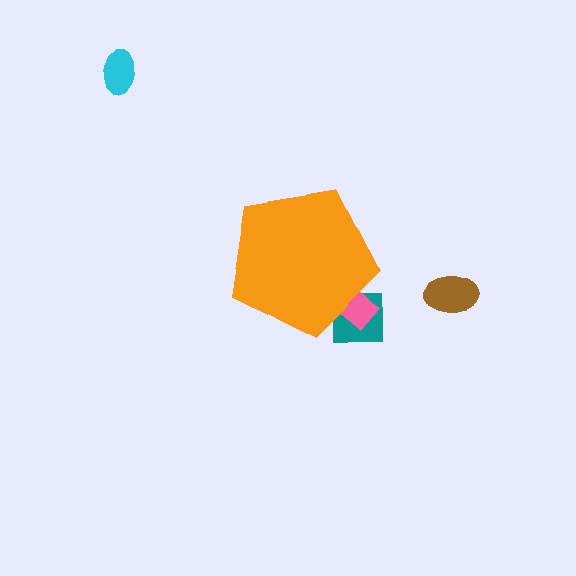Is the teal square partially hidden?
Yes, the teal square is partially hidden behind the orange pentagon.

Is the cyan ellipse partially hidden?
No, the cyan ellipse is fully visible.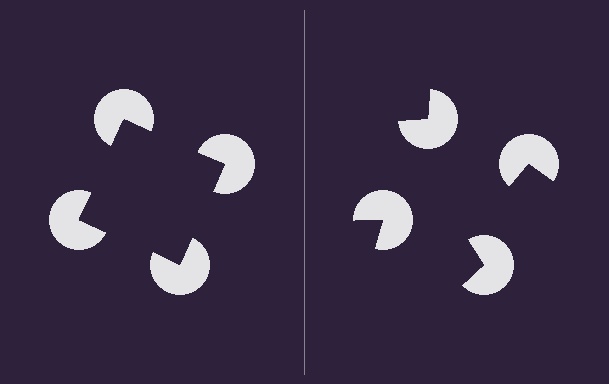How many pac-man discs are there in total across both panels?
8 — 4 on each side.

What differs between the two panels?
The pac-man discs are positioned identically on both sides; only the wedge orientations differ. On the left they align to a square; on the right they are misaligned.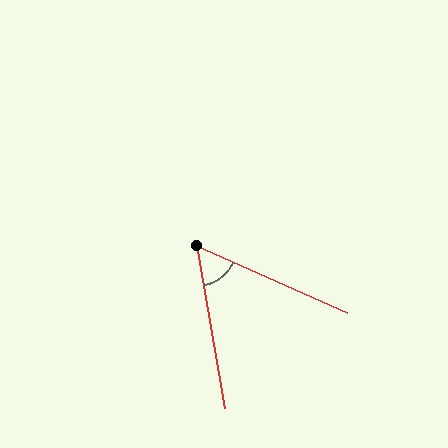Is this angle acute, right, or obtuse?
It is acute.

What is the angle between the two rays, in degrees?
Approximately 56 degrees.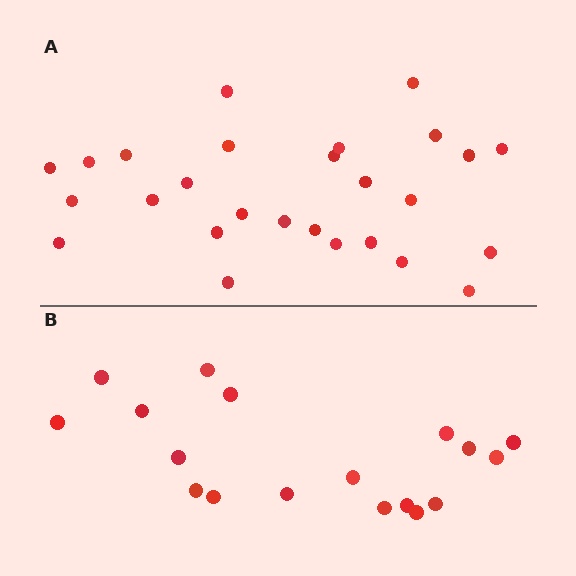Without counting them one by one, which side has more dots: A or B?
Region A (the top region) has more dots.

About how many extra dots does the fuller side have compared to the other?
Region A has roughly 8 or so more dots than region B.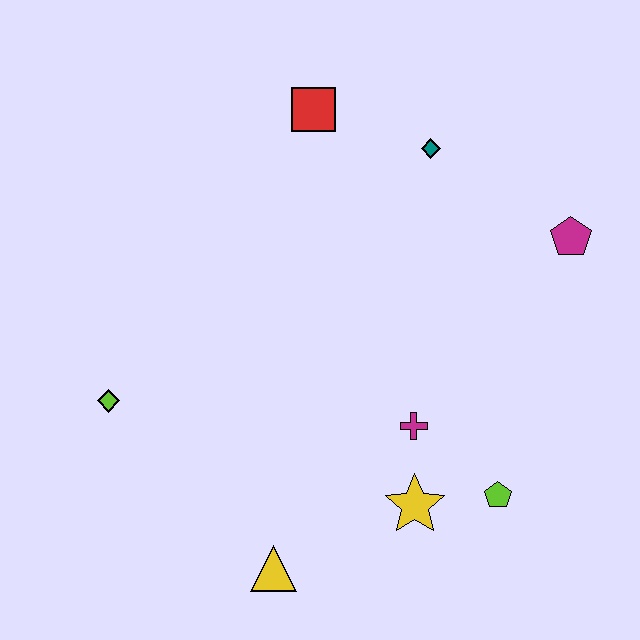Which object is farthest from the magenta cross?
The red square is farthest from the magenta cross.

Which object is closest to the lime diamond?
The yellow triangle is closest to the lime diamond.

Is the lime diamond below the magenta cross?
No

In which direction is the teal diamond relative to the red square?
The teal diamond is to the right of the red square.